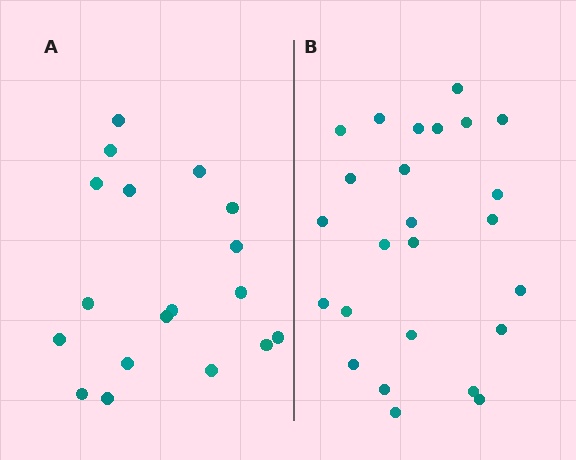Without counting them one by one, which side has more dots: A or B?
Region B (the right region) has more dots.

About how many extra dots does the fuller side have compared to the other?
Region B has roughly 8 or so more dots than region A.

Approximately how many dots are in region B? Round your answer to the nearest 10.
About 20 dots. (The exact count is 25, which rounds to 20.)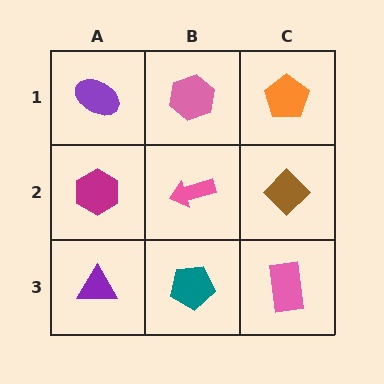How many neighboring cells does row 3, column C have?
2.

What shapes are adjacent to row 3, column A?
A magenta hexagon (row 2, column A), a teal pentagon (row 3, column B).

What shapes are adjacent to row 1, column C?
A brown diamond (row 2, column C), a pink hexagon (row 1, column B).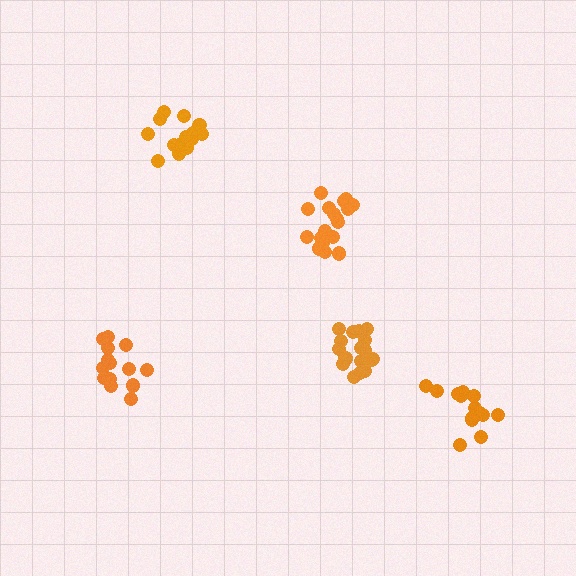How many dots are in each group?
Group 1: 18 dots, Group 2: 15 dots, Group 3: 16 dots, Group 4: 18 dots, Group 5: 15 dots (82 total).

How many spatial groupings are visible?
There are 5 spatial groupings.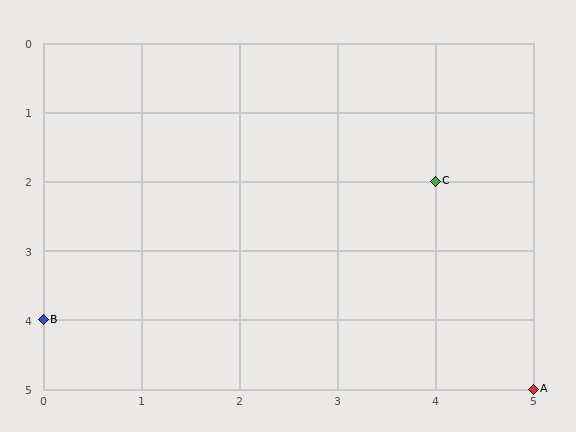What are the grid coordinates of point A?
Point A is at grid coordinates (5, 5).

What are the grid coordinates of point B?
Point B is at grid coordinates (0, 4).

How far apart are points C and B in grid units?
Points C and B are 4 columns and 2 rows apart (about 4.5 grid units diagonally).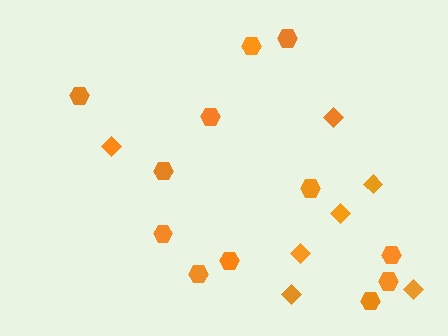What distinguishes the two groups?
There are 2 groups: one group of diamonds (7) and one group of hexagons (12).